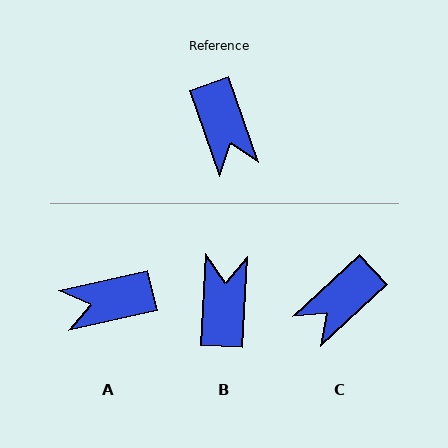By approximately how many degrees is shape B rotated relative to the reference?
Approximately 157 degrees counter-clockwise.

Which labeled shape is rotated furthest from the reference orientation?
B, about 157 degrees away.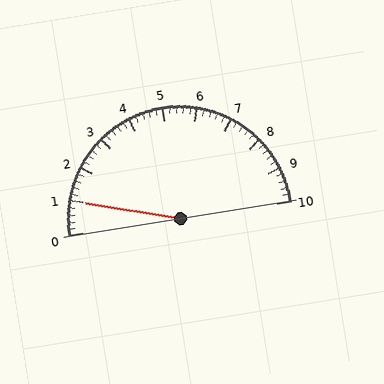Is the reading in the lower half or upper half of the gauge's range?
The reading is in the lower half of the range (0 to 10).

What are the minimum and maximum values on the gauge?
The gauge ranges from 0 to 10.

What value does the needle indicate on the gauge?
The needle indicates approximately 1.0.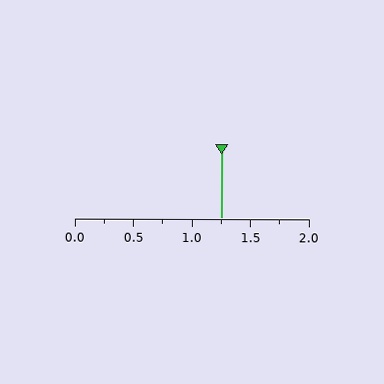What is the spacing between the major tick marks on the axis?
The major ticks are spaced 0.5 apart.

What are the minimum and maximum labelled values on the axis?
The axis runs from 0.0 to 2.0.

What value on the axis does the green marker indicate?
The marker indicates approximately 1.25.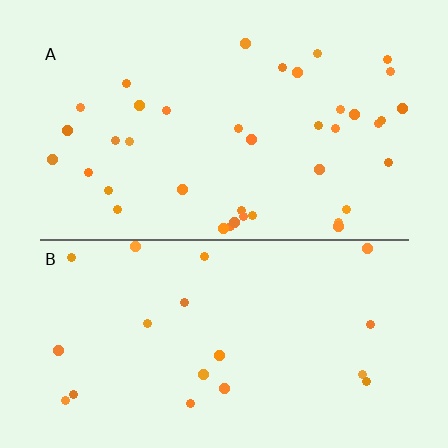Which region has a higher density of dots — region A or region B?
A (the top).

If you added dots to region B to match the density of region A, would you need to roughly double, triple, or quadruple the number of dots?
Approximately double.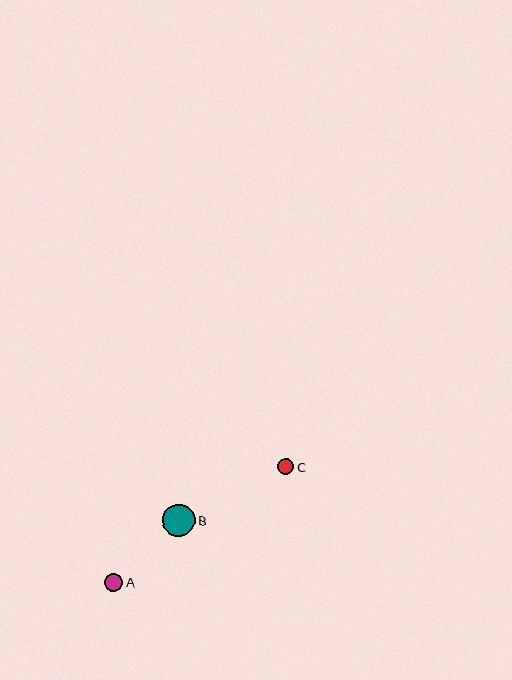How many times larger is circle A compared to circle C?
Circle A is approximately 1.1 times the size of circle C.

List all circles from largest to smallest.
From largest to smallest: B, A, C.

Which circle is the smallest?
Circle C is the smallest with a size of approximately 16 pixels.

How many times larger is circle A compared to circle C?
Circle A is approximately 1.1 times the size of circle C.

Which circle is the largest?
Circle B is the largest with a size of approximately 33 pixels.